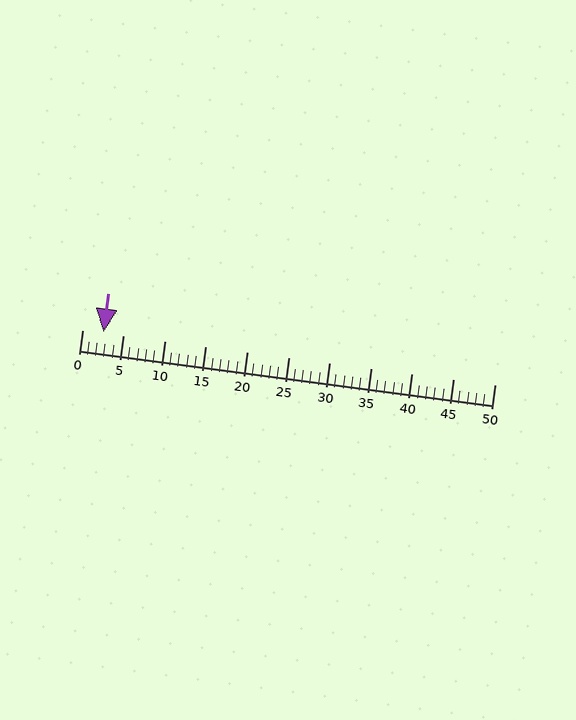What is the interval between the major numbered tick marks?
The major tick marks are spaced 5 units apart.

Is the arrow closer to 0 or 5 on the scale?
The arrow is closer to 5.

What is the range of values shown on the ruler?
The ruler shows values from 0 to 50.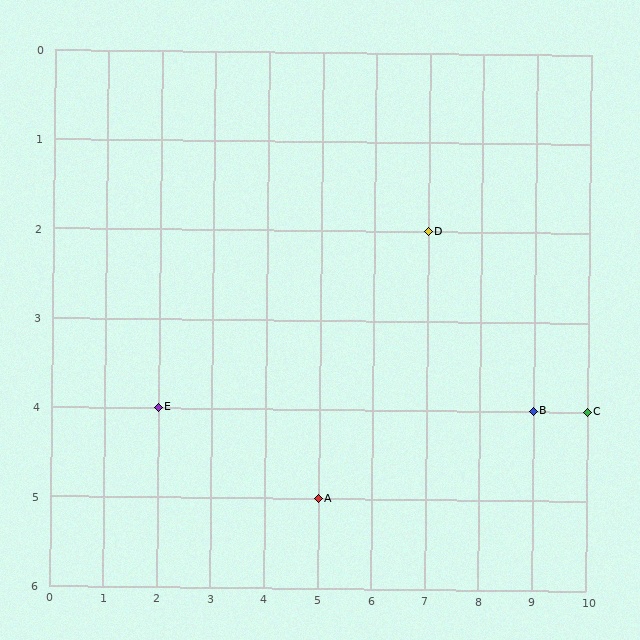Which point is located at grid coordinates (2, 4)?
Point E is at (2, 4).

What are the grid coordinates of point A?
Point A is at grid coordinates (5, 5).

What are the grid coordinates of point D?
Point D is at grid coordinates (7, 2).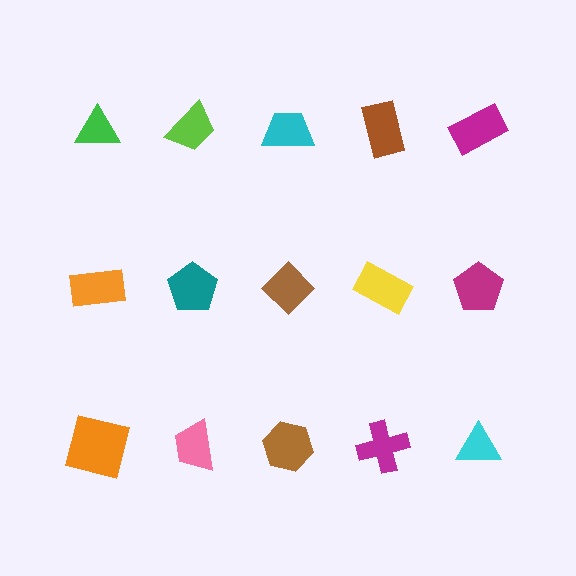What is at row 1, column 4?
A brown rectangle.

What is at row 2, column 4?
A yellow rectangle.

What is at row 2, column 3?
A brown diamond.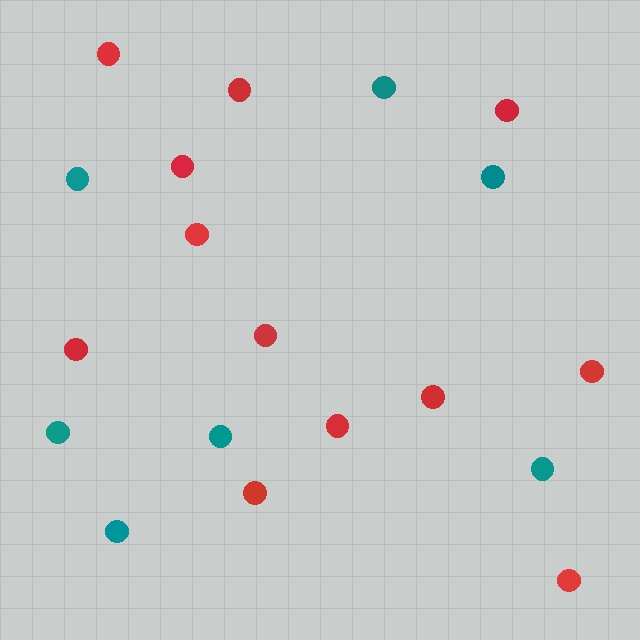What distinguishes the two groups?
There are 2 groups: one group of teal circles (7) and one group of red circles (12).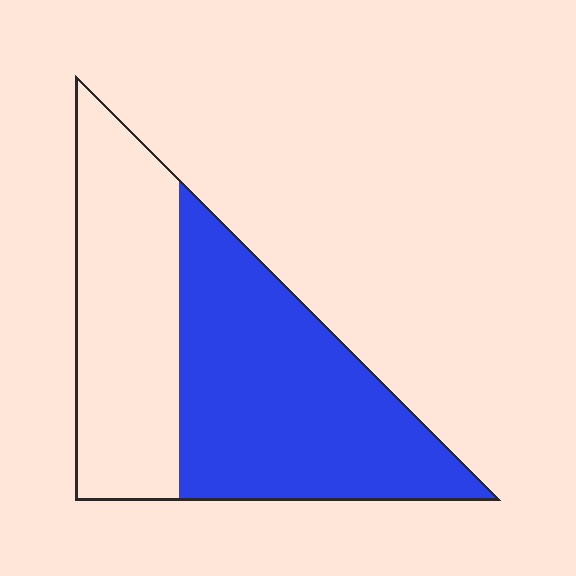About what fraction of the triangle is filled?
About three fifths (3/5).